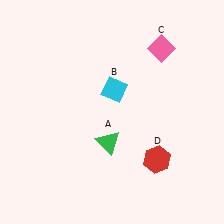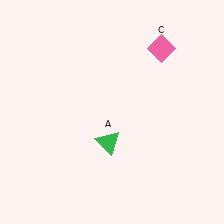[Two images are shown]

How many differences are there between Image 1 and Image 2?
There are 2 differences between the two images.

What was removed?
The red hexagon (D), the cyan diamond (B) were removed in Image 2.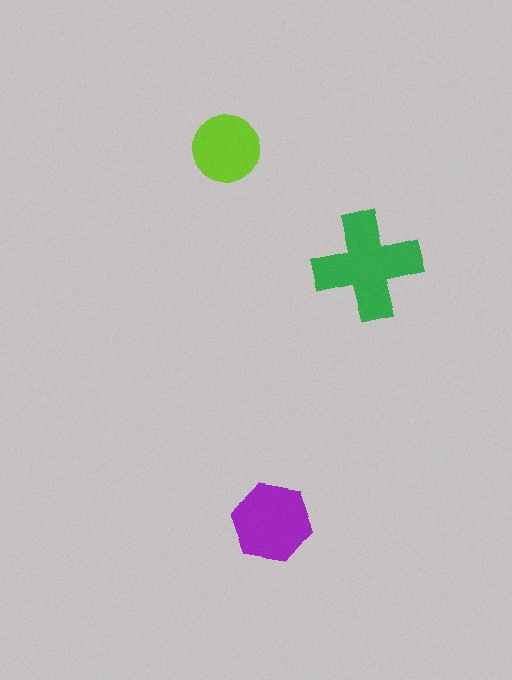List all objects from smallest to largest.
The lime circle, the purple hexagon, the green cross.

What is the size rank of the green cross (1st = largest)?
1st.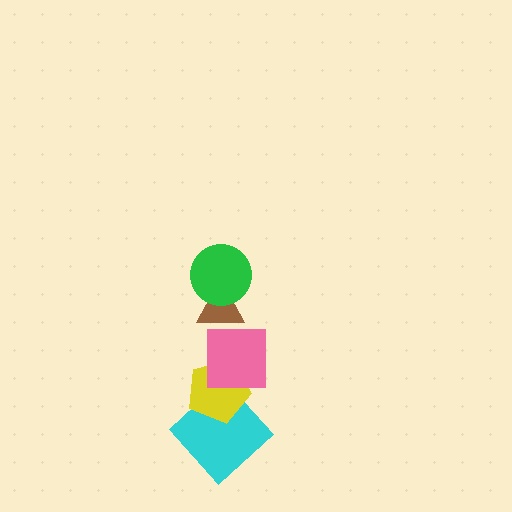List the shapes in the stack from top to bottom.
From top to bottom: the green circle, the brown triangle, the pink square, the yellow pentagon, the cyan diamond.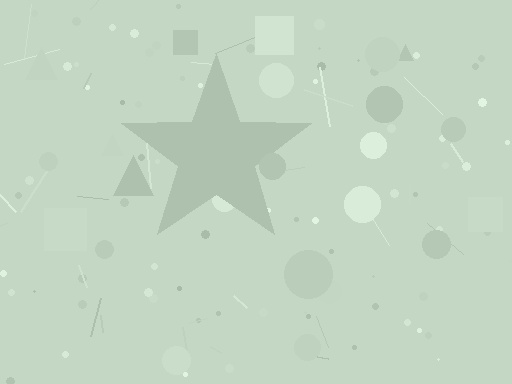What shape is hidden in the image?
A star is hidden in the image.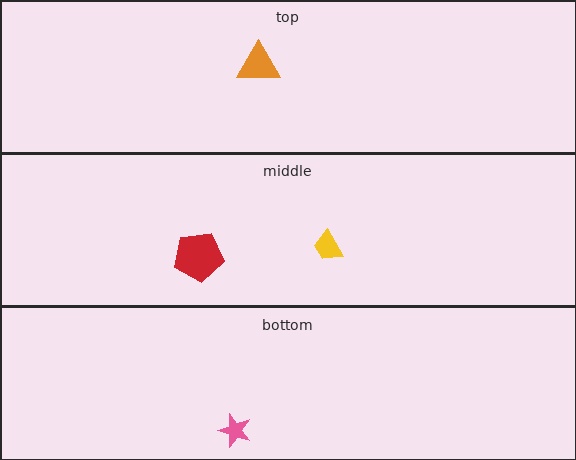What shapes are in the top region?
The orange triangle.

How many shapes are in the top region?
1.